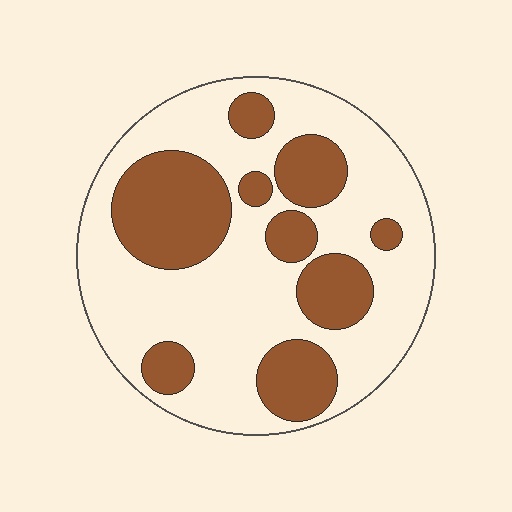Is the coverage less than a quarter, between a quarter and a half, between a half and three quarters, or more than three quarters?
Between a quarter and a half.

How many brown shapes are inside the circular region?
9.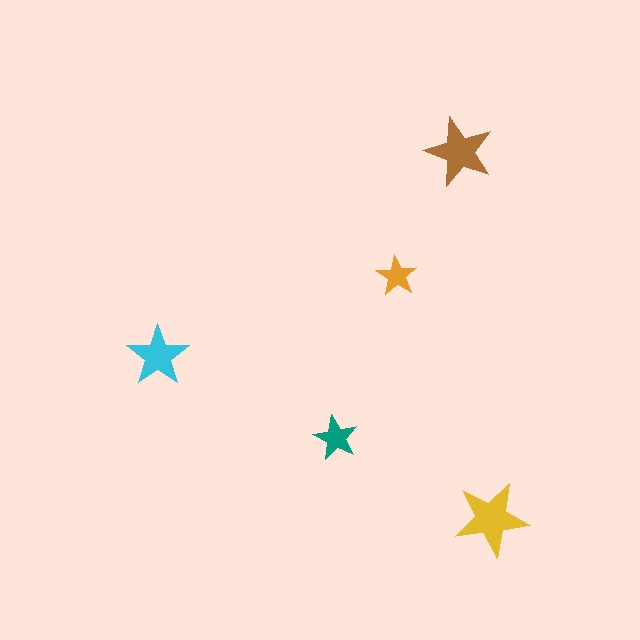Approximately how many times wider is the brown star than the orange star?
About 1.5 times wider.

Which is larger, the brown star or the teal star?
The brown one.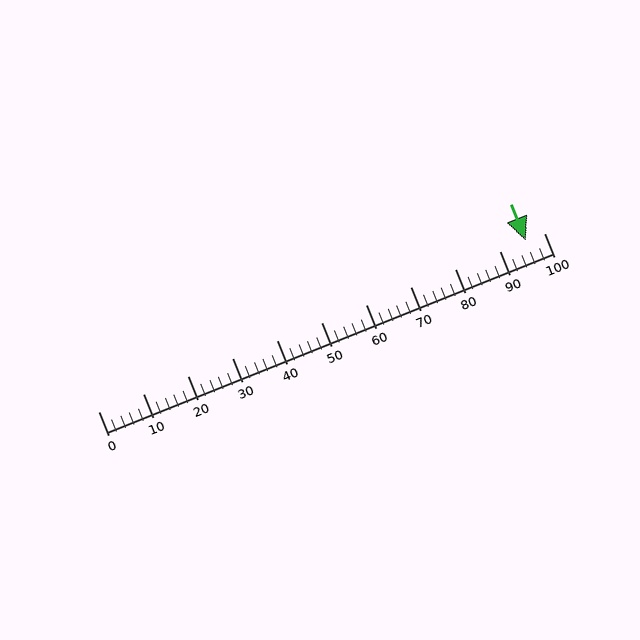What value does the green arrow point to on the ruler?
The green arrow points to approximately 96.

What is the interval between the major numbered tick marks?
The major tick marks are spaced 10 units apart.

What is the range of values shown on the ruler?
The ruler shows values from 0 to 100.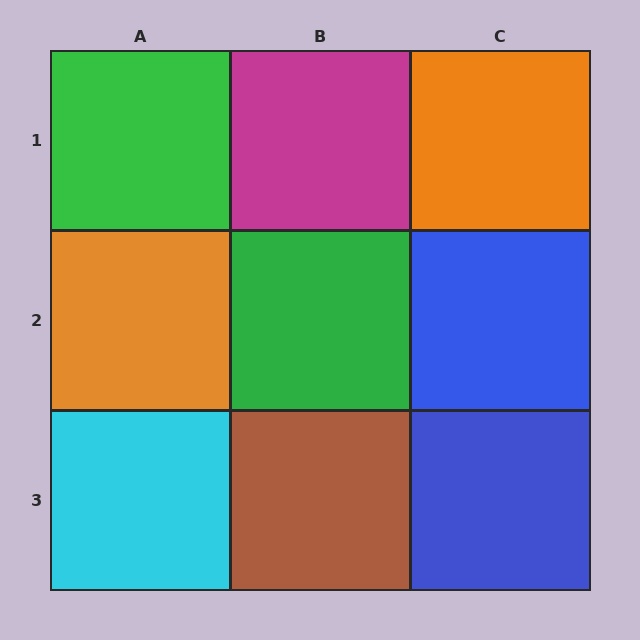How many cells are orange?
2 cells are orange.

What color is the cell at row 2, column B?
Green.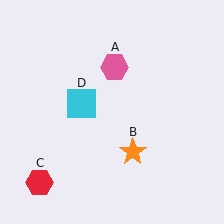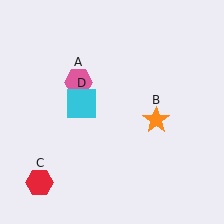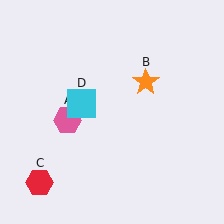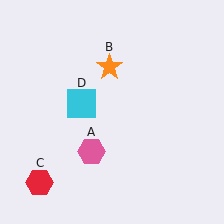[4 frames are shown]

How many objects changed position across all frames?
2 objects changed position: pink hexagon (object A), orange star (object B).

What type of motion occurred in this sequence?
The pink hexagon (object A), orange star (object B) rotated counterclockwise around the center of the scene.